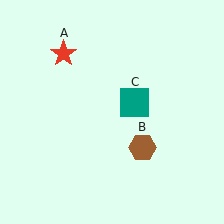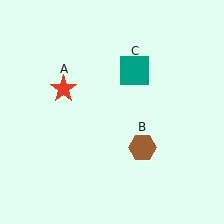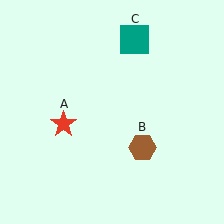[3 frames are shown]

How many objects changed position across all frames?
2 objects changed position: red star (object A), teal square (object C).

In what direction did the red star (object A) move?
The red star (object A) moved down.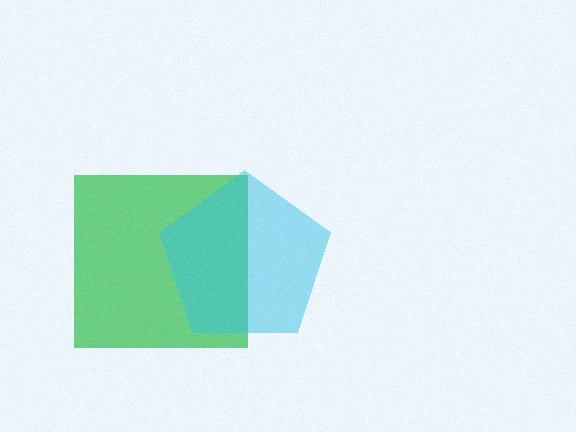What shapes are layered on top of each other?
The layered shapes are: a green square, a cyan pentagon.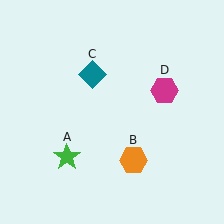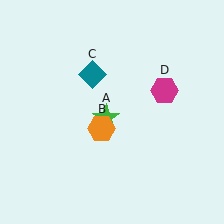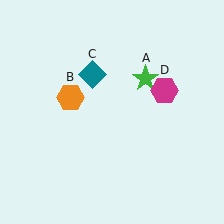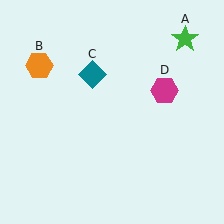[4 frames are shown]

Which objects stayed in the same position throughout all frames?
Teal diamond (object C) and magenta hexagon (object D) remained stationary.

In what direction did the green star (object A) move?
The green star (object A) moved up and to the right.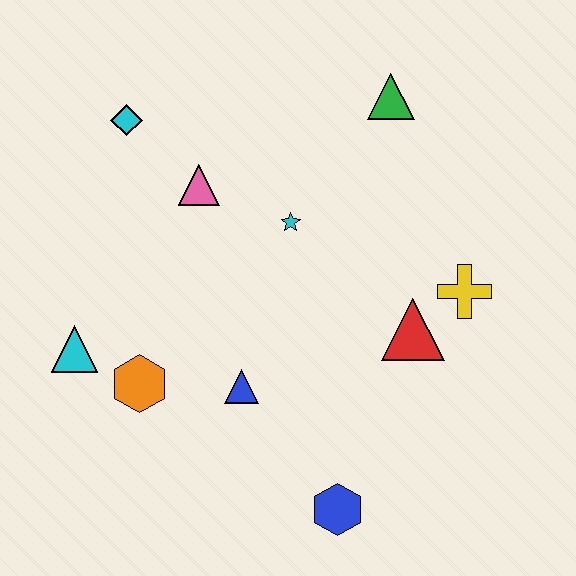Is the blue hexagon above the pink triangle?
No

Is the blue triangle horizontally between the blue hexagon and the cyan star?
No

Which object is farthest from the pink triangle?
The blue hexagon is farthest from the pink triangle.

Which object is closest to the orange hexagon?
The cyan triangle is closest to the orange hexagon.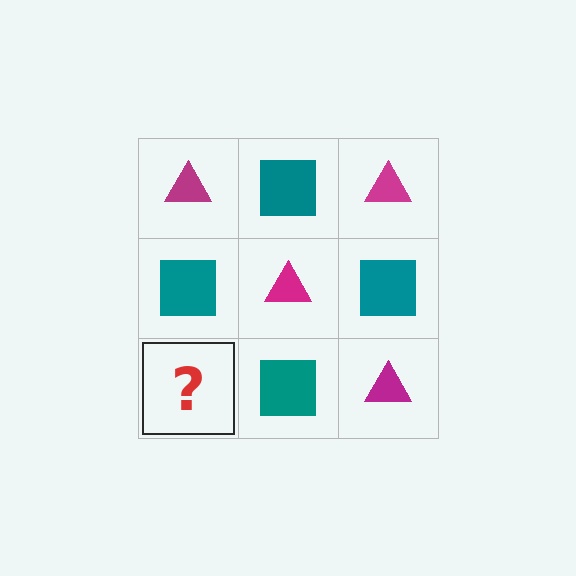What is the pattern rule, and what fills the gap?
The rule is that it alternates magenta triangle and teal square in a checkerboard pattern. The gap should be filled with a magenta triangle.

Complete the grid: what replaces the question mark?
The question mark should be replaced with a magenta triangle.